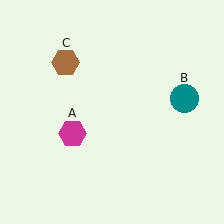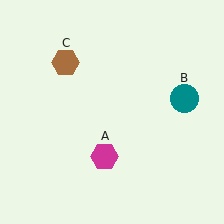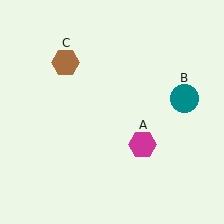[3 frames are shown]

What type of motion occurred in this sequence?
The magenta hexagon (object A) rotated counterclockwise around the center of the scene.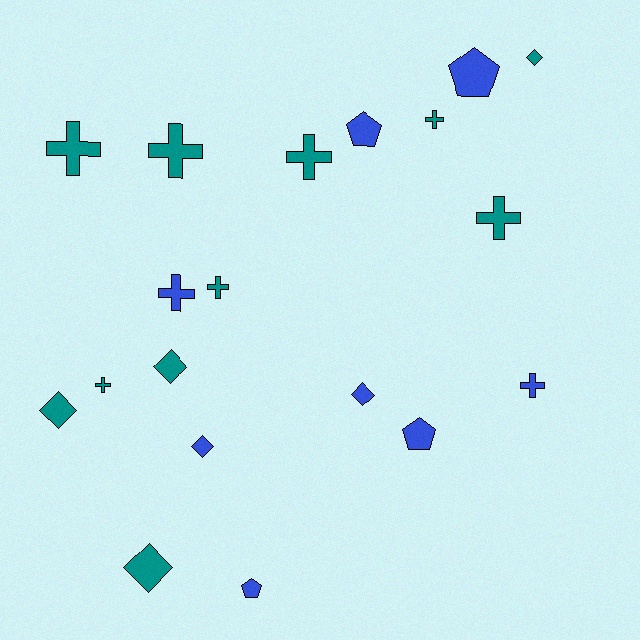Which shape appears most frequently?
Cross, with 9 objects.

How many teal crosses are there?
There are 7 teal crosses.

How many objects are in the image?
There are 19 objects.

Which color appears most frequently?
Teal, with 11 objects.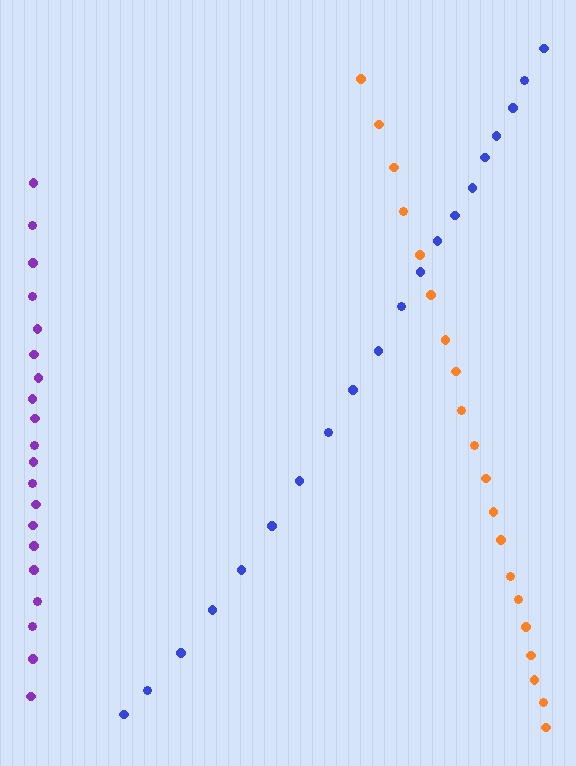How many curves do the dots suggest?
There are 3 distinct paths.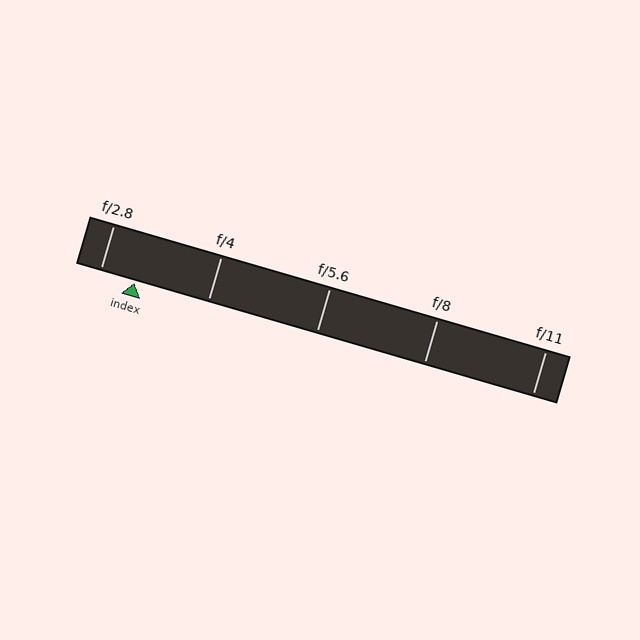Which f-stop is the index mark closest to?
The index mark is closest to f/2.8.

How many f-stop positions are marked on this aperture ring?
There are 5 f-stop positions marked.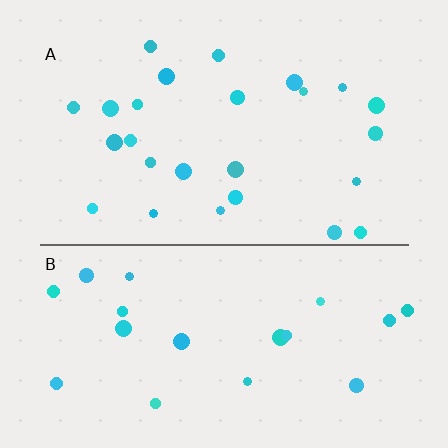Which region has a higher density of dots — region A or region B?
A (the top).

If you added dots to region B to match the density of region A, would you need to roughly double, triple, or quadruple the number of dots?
Approximately double.